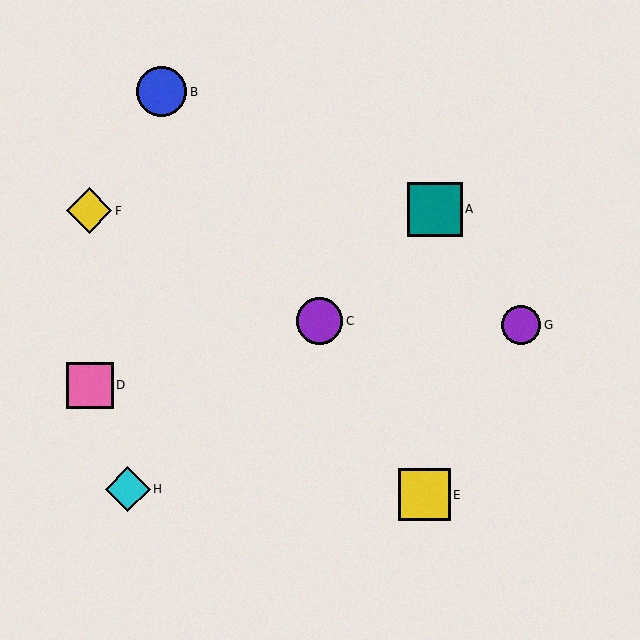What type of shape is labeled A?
Shape A is a teal square.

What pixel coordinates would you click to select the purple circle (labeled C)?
Click at (320, 321) to select the purple circle C.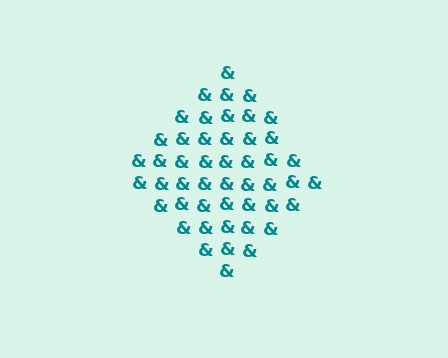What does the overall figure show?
The overall figure shows a diamond.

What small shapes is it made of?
It is made of small ampersands.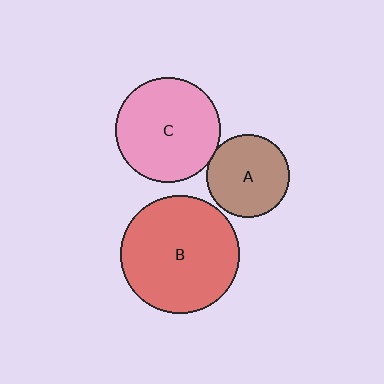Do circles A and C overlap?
Yes.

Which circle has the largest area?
Circle B (red).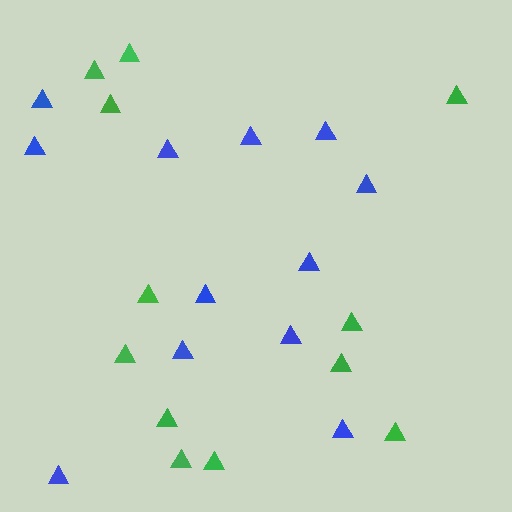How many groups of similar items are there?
There are 2 groups: one group of green triangles (12) and one group of blue triangles (12).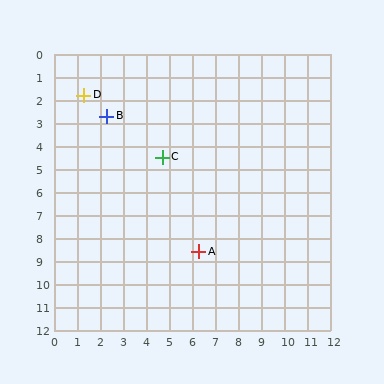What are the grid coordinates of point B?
Point B is at approximately (2.3, 2.7).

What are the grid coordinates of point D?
Point D is at approximately (1.3, 1.8).